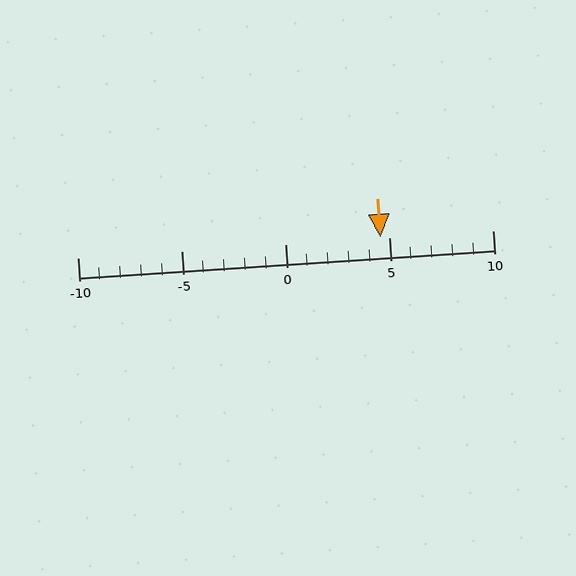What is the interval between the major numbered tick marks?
The major tick marks are spaced 5 units apart.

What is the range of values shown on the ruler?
The ruler shows values from -10 to 10.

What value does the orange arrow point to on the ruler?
The orange arrow points to approximately 5.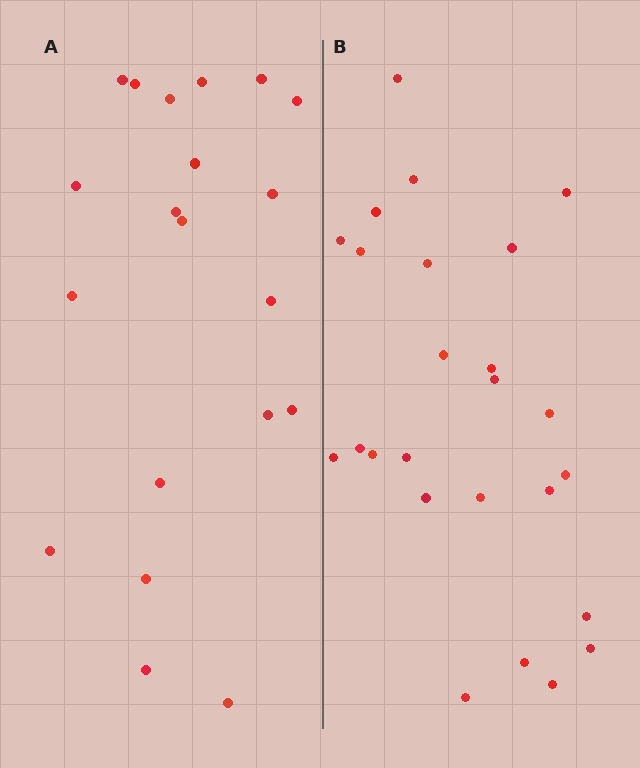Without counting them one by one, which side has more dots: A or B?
Region B (the right region) has more dots.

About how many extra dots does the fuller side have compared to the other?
Region B has about 5 more dots than region A.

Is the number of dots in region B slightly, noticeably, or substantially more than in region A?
Region B has noticeably more, but not dramatically so. The ratio is roughly 1.2 to 1.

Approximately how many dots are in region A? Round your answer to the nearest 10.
About 20 dots.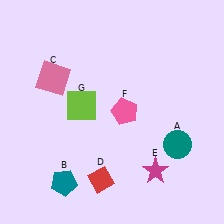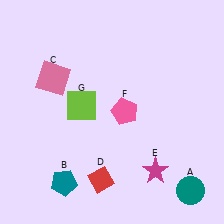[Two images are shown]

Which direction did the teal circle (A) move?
The teal circle (A) moved down.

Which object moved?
The teal circle (A) moved down.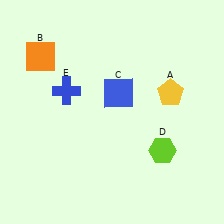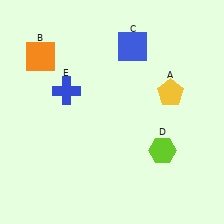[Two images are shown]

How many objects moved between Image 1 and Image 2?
1 object moved between the two images.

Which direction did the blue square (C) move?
The blue square (C) moved up.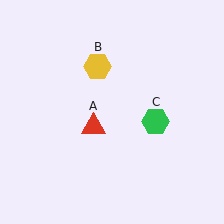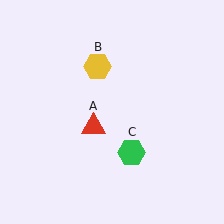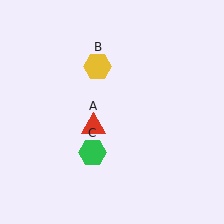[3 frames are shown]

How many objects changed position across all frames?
1 object changed position: green hexagon (object C).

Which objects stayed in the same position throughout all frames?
Red triangle (object A) and yellow hexagon (object B) remained stationary.